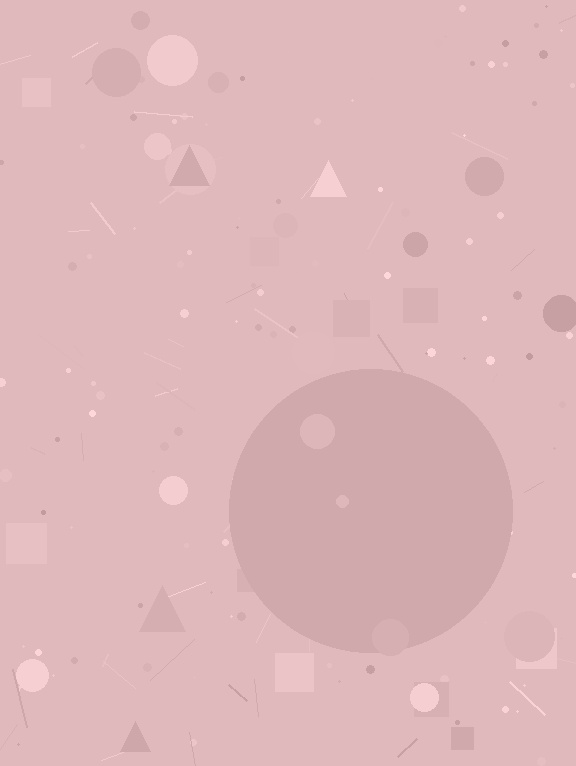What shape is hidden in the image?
A circle is hidden in the image.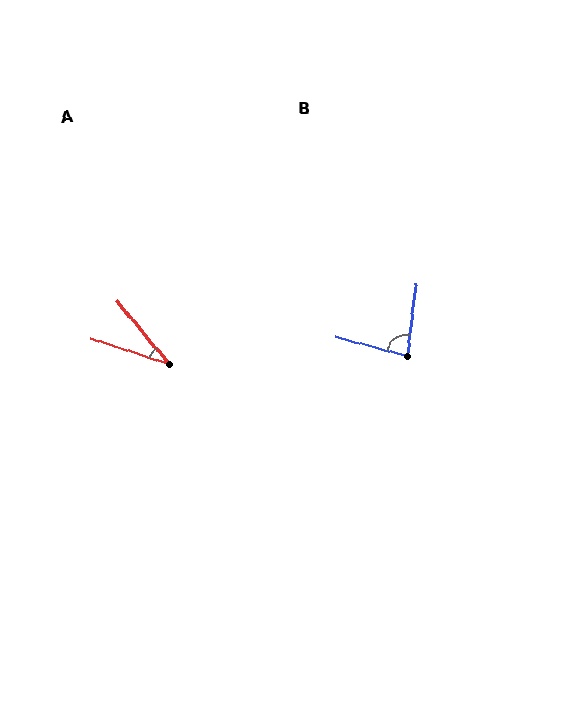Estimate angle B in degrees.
Approximately 82 degrees.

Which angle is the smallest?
A, at approximately 33 degrees.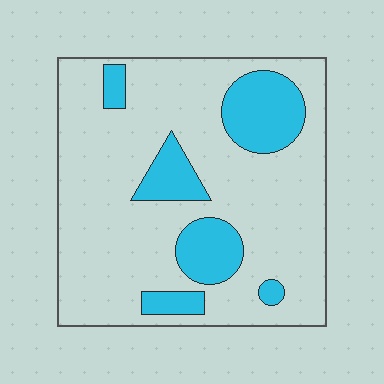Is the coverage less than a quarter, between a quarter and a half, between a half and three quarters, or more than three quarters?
Less than a quarter.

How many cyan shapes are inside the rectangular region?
6.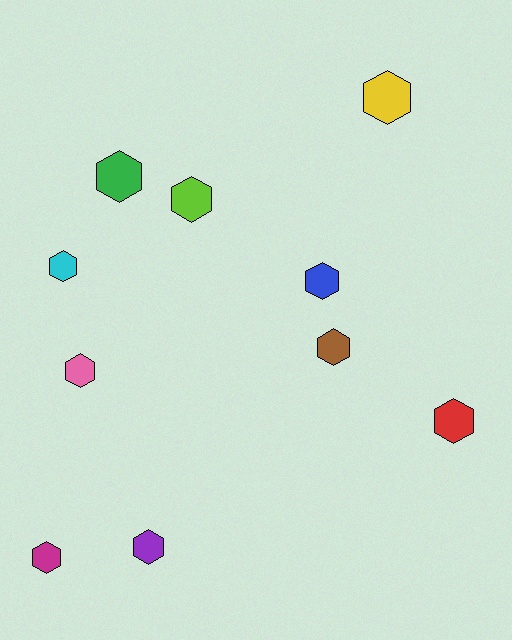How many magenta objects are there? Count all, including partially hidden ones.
There is 1 magenta object.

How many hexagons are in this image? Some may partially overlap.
There are 10 hexagons.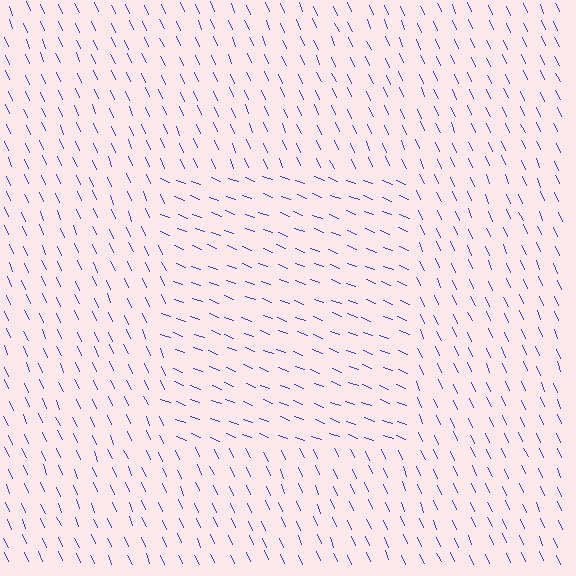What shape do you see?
I see a rectangle.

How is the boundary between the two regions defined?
The boundary is defined purely by a change in line orientation (approximately 45 degrees difference). All lines are the same color and thickness.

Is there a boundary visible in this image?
Yes, there is a texture boundary formed by a change in line orientation.